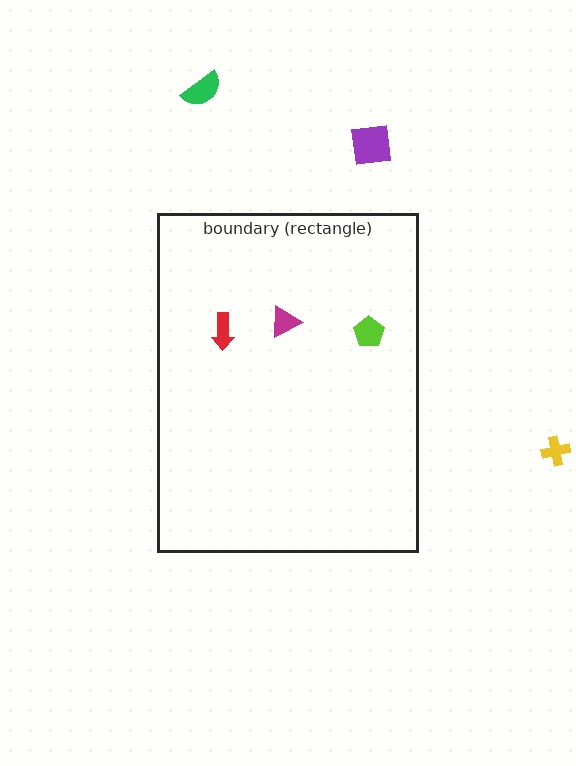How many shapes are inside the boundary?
3 inside, 3 outside.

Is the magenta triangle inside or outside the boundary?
Inside.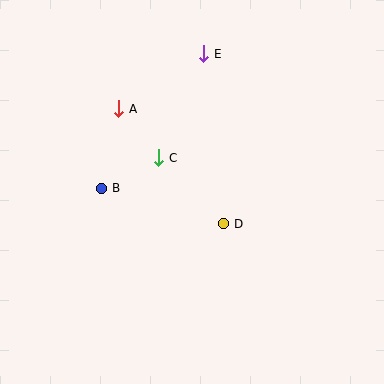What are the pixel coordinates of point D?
Point D is at (224, 224).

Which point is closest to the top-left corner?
Point A is closest to the top-left corner.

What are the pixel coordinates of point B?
Point B is at (102, 188).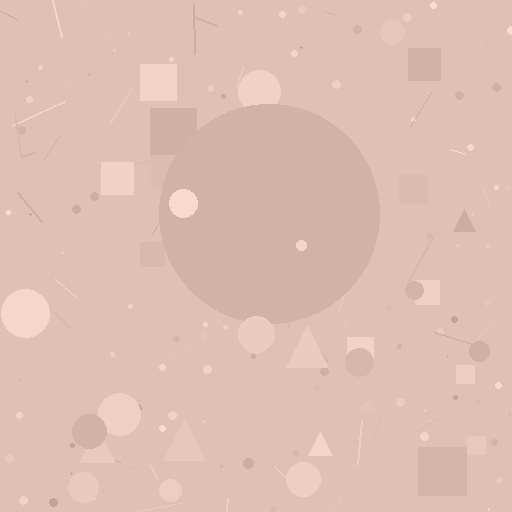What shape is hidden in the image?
A circle is hidden in the image.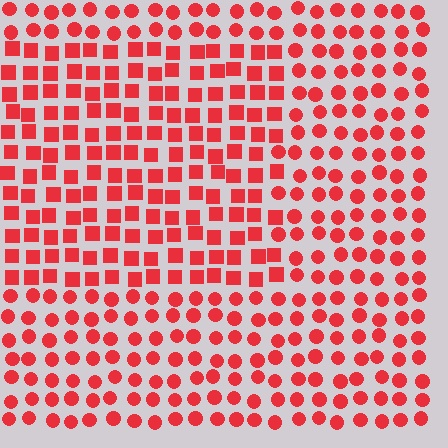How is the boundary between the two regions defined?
The boundary is defined by a change in element shape: squares inside vs. circles outside. All elements share the same color and spacing.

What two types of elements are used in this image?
The image uses squares inside the rectangle region and circles outside it.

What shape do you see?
I see a rectangle.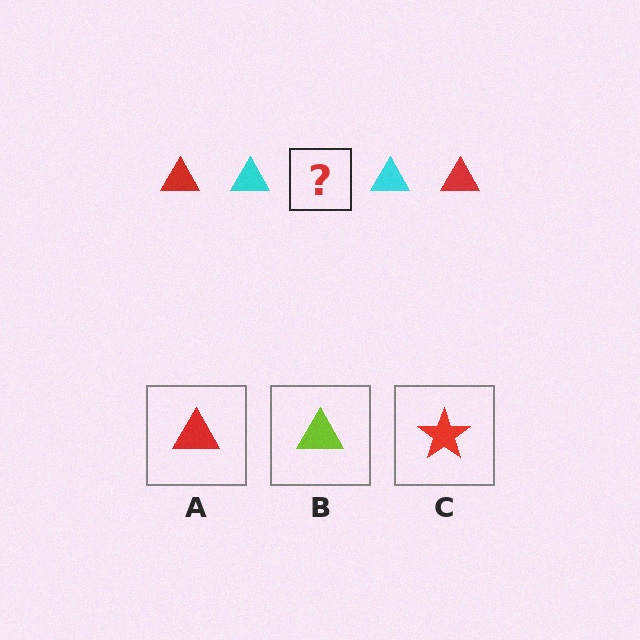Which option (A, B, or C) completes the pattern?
A.